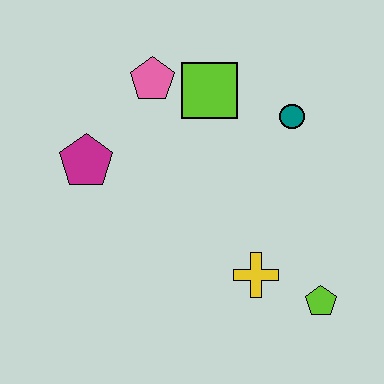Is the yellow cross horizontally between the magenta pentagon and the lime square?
No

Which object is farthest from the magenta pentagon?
The lime pentagon is farthest from the magenta pentagon.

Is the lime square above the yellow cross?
Yes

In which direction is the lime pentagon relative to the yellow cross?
The lime pentagon is to the right of the yellow cross.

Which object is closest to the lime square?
The pink pentagon is closest to the lime square.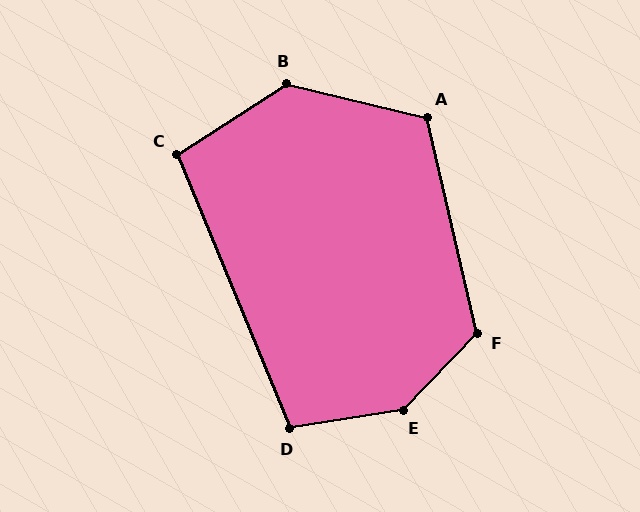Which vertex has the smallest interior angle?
C, at approximately 100 degrees.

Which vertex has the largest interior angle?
E, at approximately 143 degrees.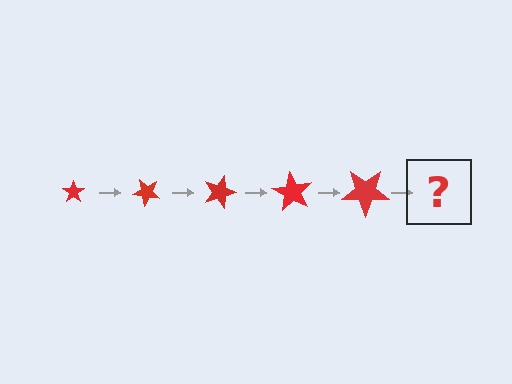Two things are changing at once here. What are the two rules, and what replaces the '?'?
The two rules are that the star grows larger each step and it rotates 45 degrees each step. The '?' should be a star, larger than the previous one and rotated 225 degrees from the start.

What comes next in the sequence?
The next element should be a star, larger than the previous one and rotated 225 degrees from the start.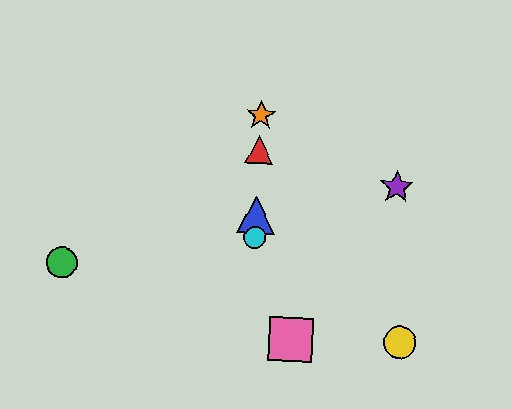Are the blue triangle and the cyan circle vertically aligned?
Yes, both are at x≈256.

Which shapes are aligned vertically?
The red triangle, the blue triangle, the orange star, the cyan circle are aligned vertically.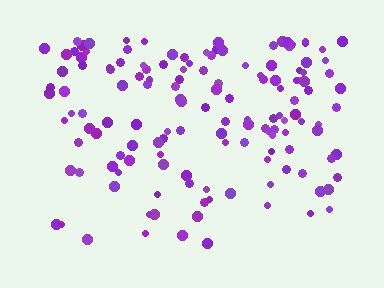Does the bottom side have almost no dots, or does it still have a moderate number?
Still a moderate number, just noticeably fewer than the top.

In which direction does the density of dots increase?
From bottom to top, with the top side densest.